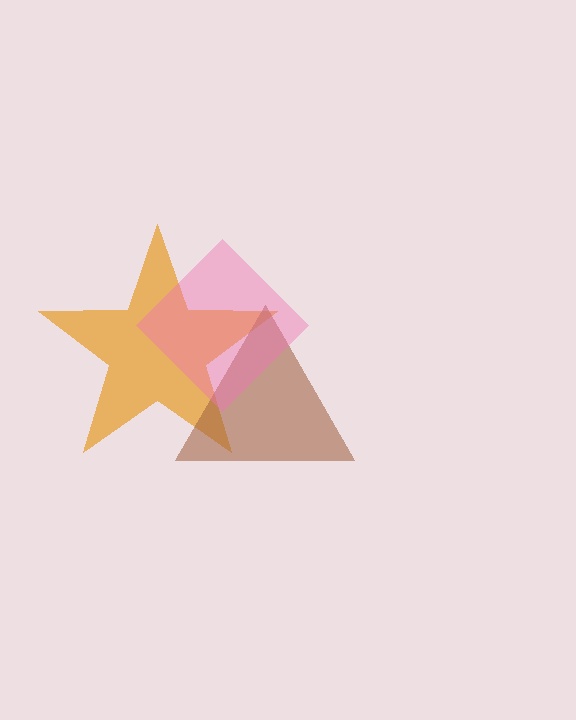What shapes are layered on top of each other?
The layered shapes are: an orange star, a brown triangle, a pink diamond.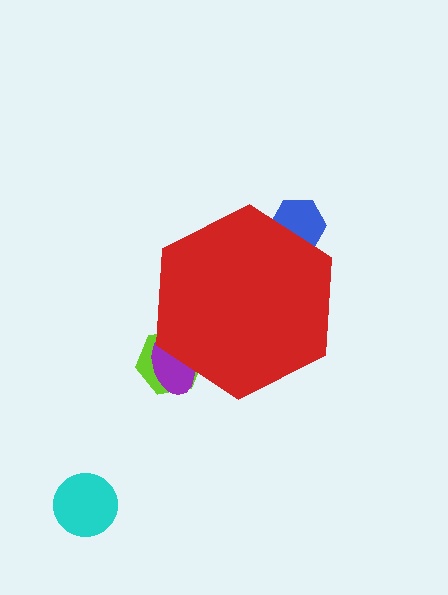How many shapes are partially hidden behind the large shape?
3 shapes are partially hidden.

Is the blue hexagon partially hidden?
Yes, the blue hexagon is partially hidden behind the red hexagon.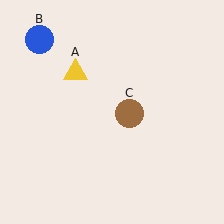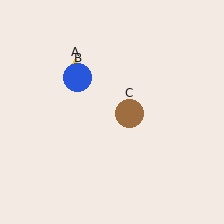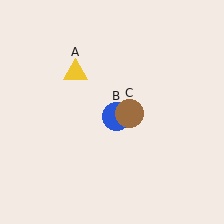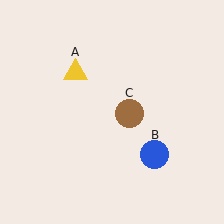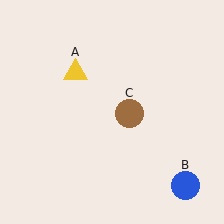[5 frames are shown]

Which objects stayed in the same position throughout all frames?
Yellow triangle (object A) and brown circle (object C) remained stationary.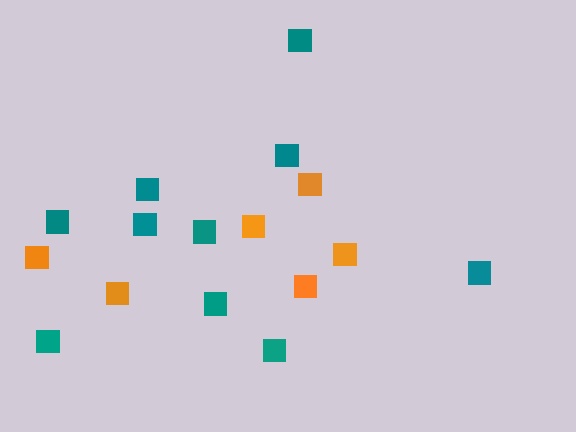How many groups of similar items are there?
There are 2 groups: one group of teal squares (10) and one group of orange squares (6).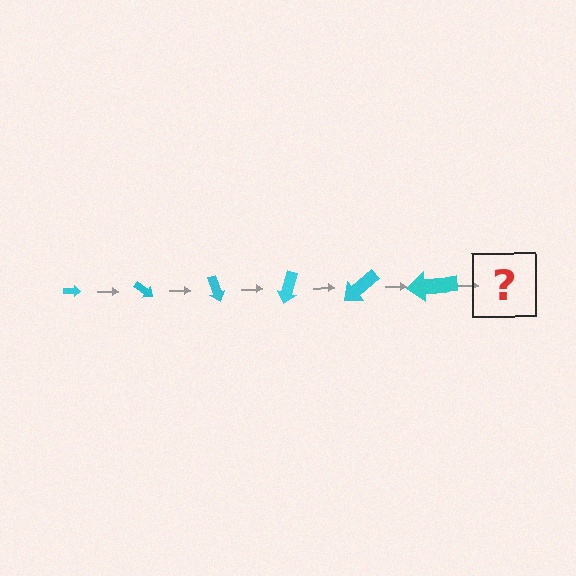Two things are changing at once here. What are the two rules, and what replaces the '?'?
The two rules are that the arrow grows larger each step and it rotates 35 degrees each step. The '?' should be an arrow, larger than the previous one and rotated 210 degrees from the start.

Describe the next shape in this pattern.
It should be an arrow, larger than the previous one and rotated 210 degrees from the start.